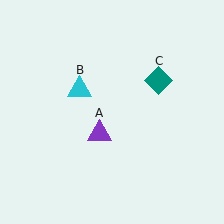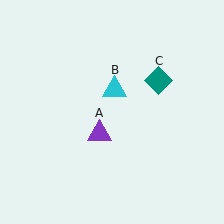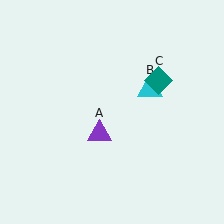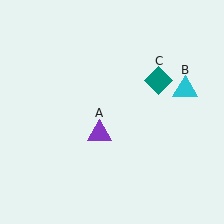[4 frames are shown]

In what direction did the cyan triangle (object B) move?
The cyan triangle (object B) moved right.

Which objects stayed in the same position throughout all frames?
Purple triangle (object A) and teal diamond (object C) remained stationary.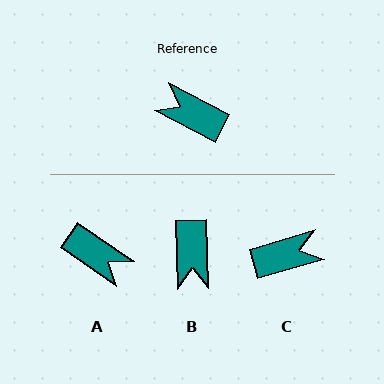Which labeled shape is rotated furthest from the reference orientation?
A, about 172 degrees away.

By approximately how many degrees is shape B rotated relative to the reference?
Approximately 120 degrees counter-clockwise.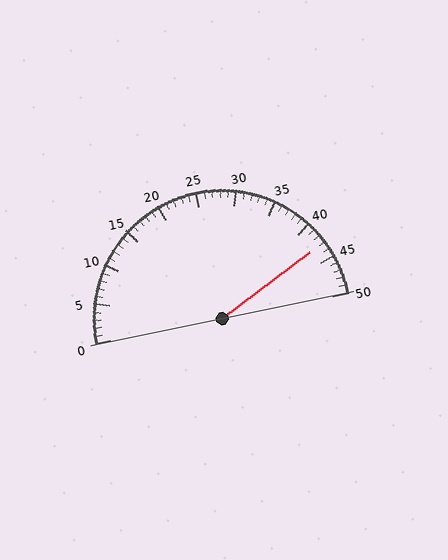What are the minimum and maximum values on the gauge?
The gauge ranges from 0 to 50.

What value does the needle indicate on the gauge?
The needle indicates approximately 43.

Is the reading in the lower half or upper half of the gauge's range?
The reading is in the upper half of the range (0 to 50).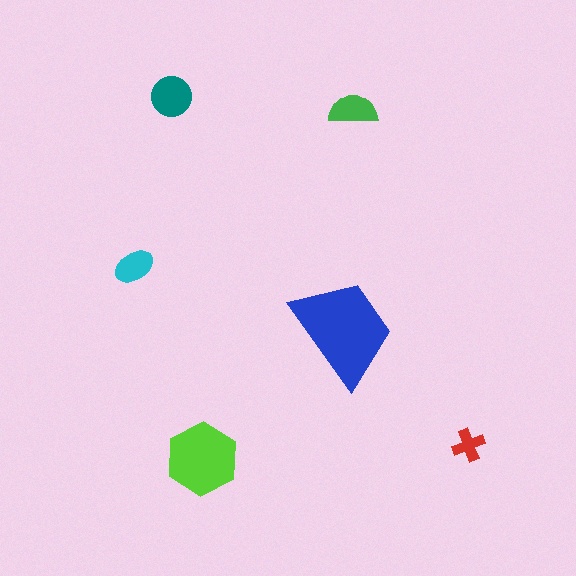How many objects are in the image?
There are 6 objects in the image.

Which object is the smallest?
The red cross.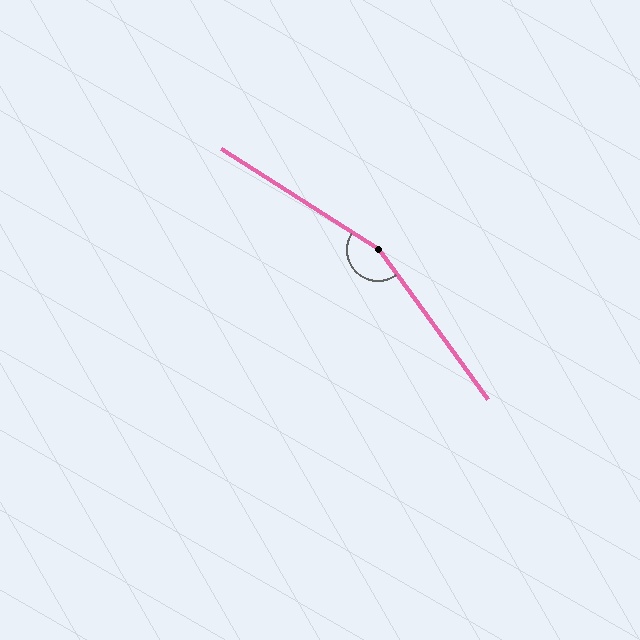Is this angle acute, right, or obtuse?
It is obtuse.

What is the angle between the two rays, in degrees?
Approximately 159 degrees.